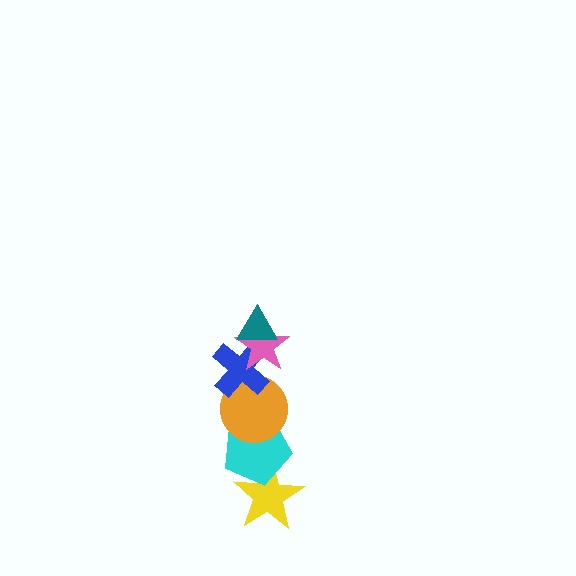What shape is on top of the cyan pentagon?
The orange circle is on top of the cyan pentagon.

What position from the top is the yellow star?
The yellow star is 6th from the top.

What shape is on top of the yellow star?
The cyan pentagon is on top of the yellow star.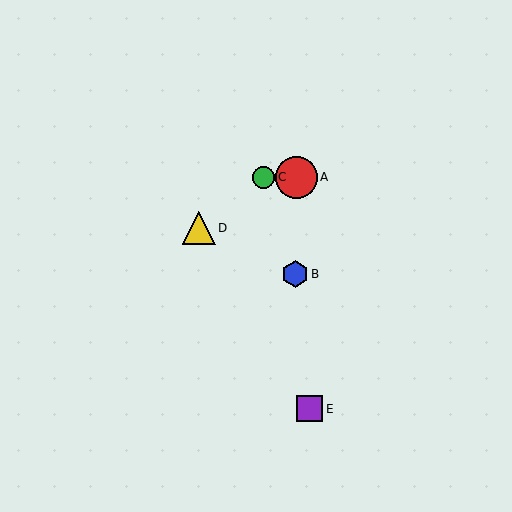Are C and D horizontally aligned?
No, C is at y≈177 and D is at y≈228.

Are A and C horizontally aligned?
Yes, both are at y≈177.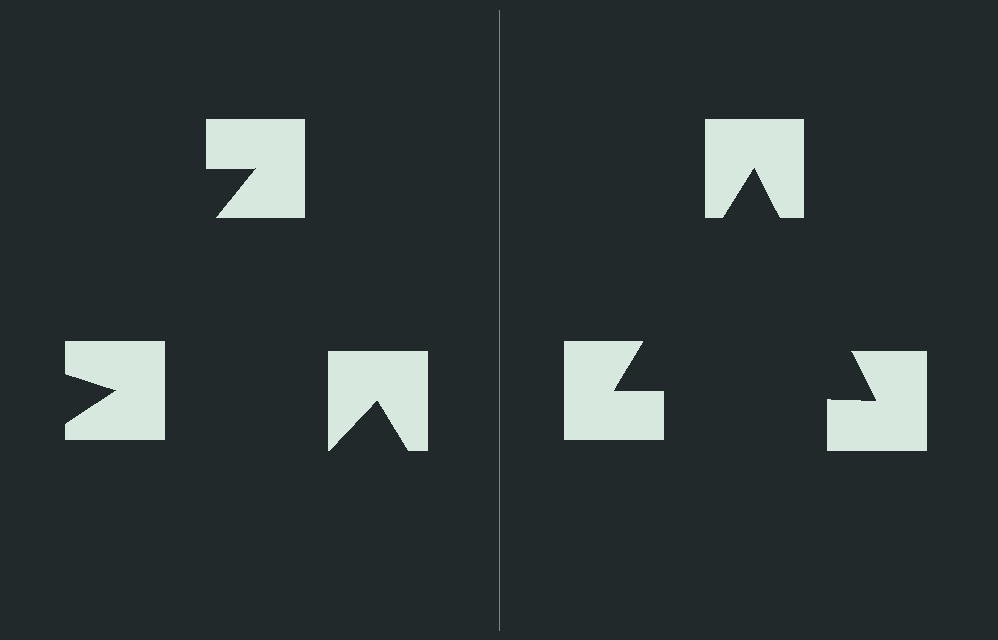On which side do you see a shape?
An illusory triangle appears on the right side. On the left side the wedge cuts are rotated, so no coherent shape forms.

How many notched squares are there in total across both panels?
6 — 3 on each side.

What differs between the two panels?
The notched squares are positioned identically on both sides; only the wedge orientations differ. On the right they align to a triangle; on the left they are misaligned.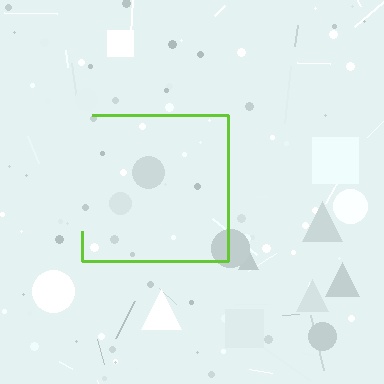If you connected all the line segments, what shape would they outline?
They would outline a square.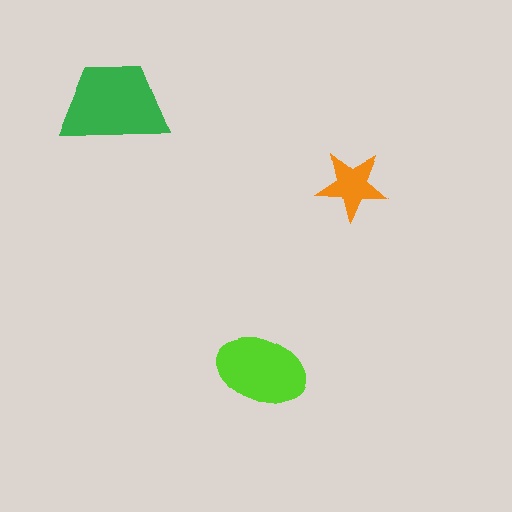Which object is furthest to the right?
The orange star is rightmost.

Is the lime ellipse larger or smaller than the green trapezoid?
Smaller.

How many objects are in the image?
There are 3 objects in the image.